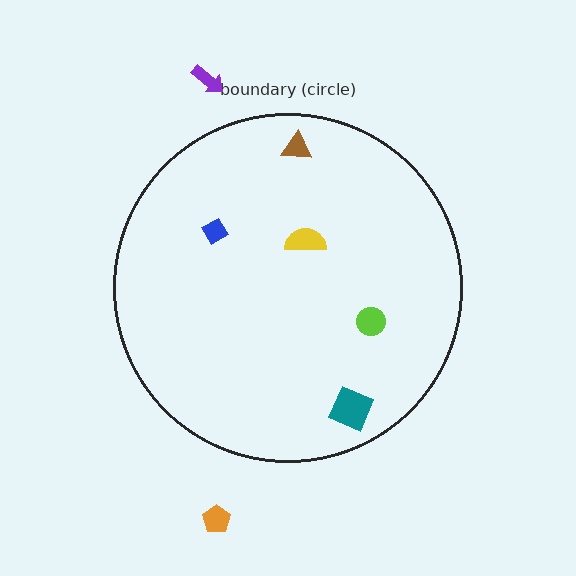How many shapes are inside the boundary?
5 inside, 2 outside.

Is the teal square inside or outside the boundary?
Inside.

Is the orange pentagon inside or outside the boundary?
Outside.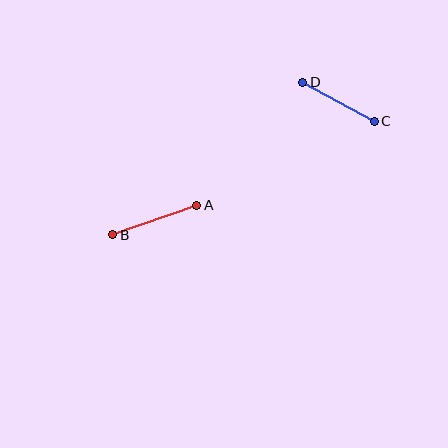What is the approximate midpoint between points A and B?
The midpoint is at approximately (155, 220) pixels.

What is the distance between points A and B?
The distance is approximately 89 pixels.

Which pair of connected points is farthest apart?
Points A and B are farthest apart.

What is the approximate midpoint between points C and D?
The midpoint is at approximately (338, 102) pixels.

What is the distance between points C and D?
The distance is approximately 81 pixels.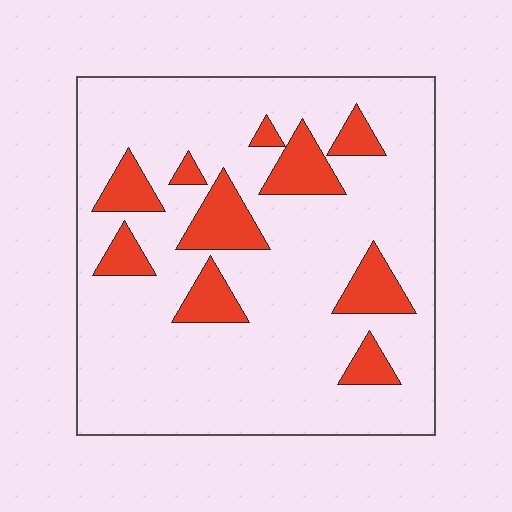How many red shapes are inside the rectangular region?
10.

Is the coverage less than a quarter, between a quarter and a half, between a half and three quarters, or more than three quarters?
Less than a quarter.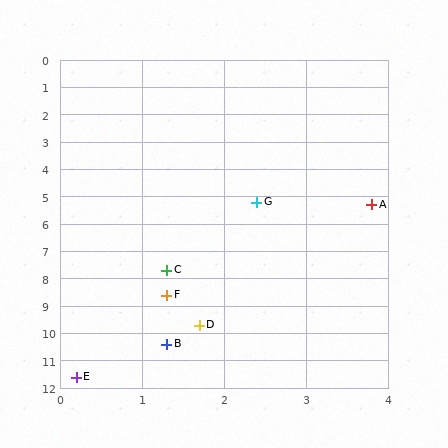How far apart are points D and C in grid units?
Points D and C are about 2.0 grid units apart.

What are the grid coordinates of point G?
Point G is at approximately (2.4, 5.2).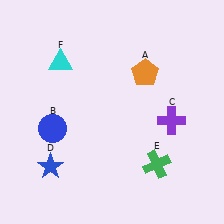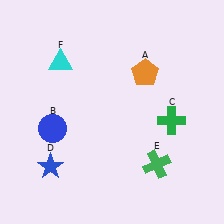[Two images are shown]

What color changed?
The cross (C) changed from purple in Image 1 to green in Image 2.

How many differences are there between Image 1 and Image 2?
There is 1 difference between the two images.